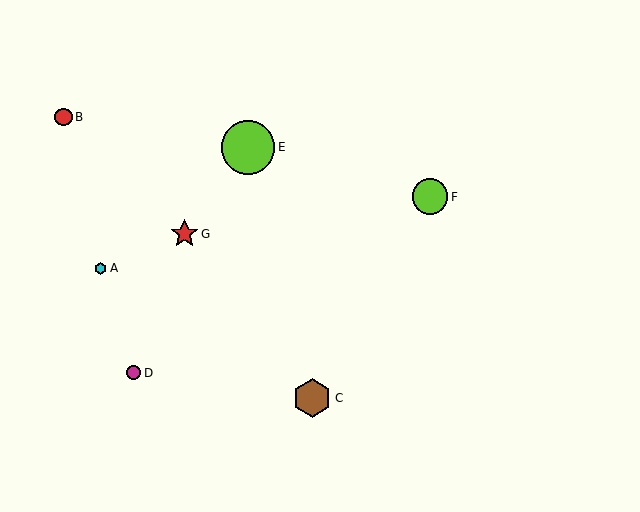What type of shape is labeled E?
Shape E is a lime circle.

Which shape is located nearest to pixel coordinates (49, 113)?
The red circle (labeled B) at (64, 117) is nearest to that location.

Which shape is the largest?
The lime circle (labeled E) is the largest.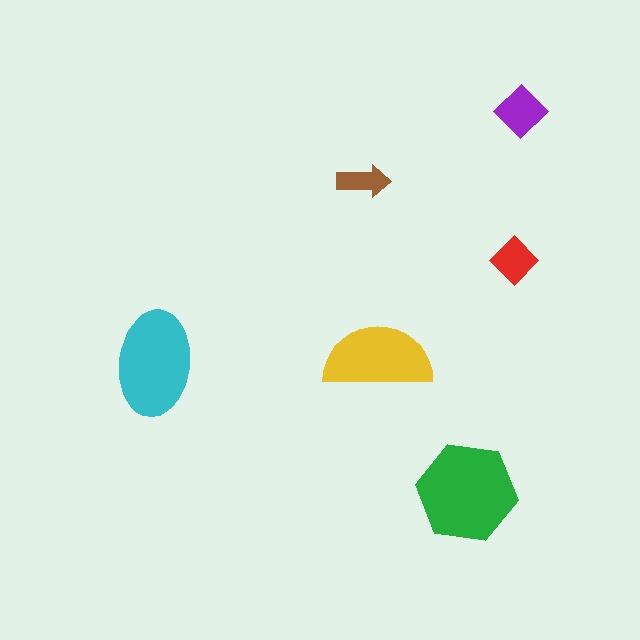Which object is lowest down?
The green hexagon is bottommost.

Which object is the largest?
The green hexagon.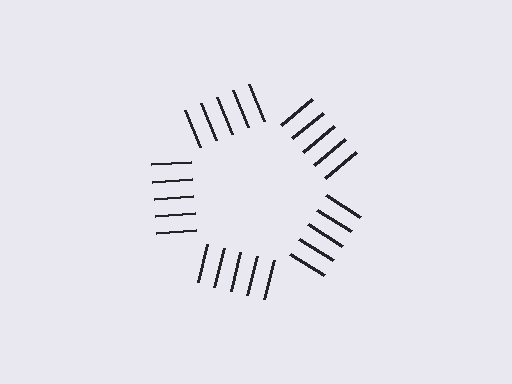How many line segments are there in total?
25 — 5 along each of the 5 edges.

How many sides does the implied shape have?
5 sides — the line-ends trace a pentagon.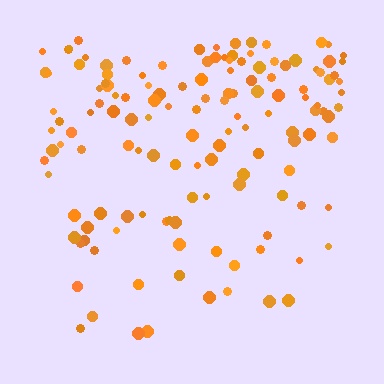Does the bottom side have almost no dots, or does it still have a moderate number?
Still a moderate number, just noticeably fewer than the top.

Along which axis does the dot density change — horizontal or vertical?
Vertical.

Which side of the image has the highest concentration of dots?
The top.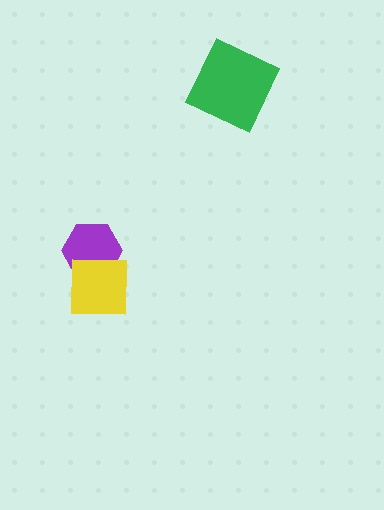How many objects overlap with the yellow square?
1 object overlaps with the yellow square.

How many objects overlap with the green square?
0 objects overlap with the green square.